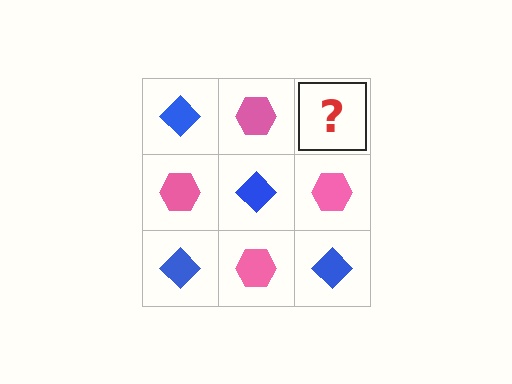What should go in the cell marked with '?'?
The missing cell should contain a blue diamond.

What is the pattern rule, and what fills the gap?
The rule is that it alternates blue diamond and pink hexagon in a checkerboard pattern. The gap should be filled with a blue diamond.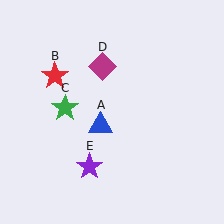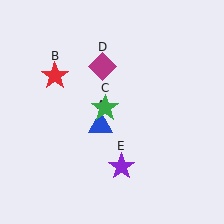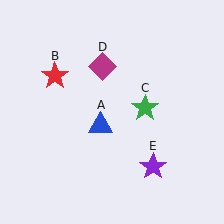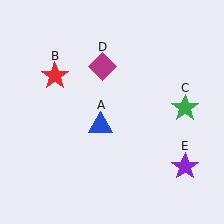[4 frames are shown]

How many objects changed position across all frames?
2 objects changed position: green star (object C), purple star (object E).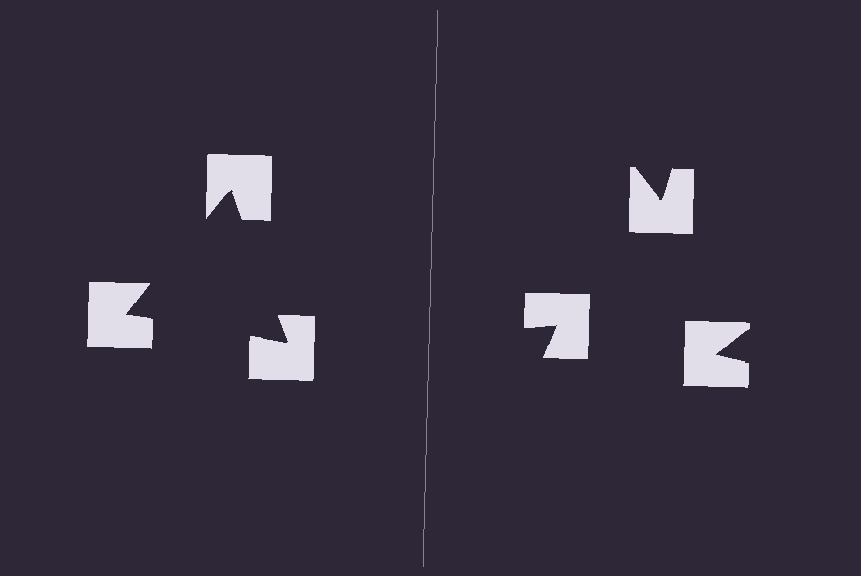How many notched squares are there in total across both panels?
6 — 3 on each side.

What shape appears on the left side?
An illusory triangle.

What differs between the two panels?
The notched squares are positioned identically on both sides; only the wedge orientations differ. On the left they align to a triangle; on the right they are misaligned.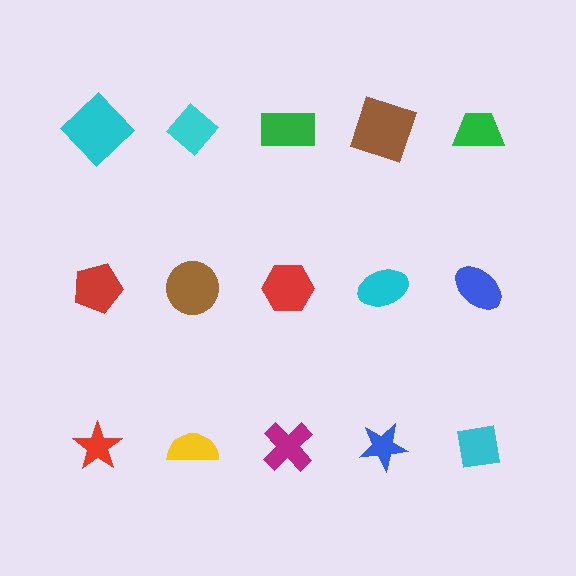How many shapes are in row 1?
5 shapes.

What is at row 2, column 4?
A cyan ellipse.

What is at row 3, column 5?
A cyan square.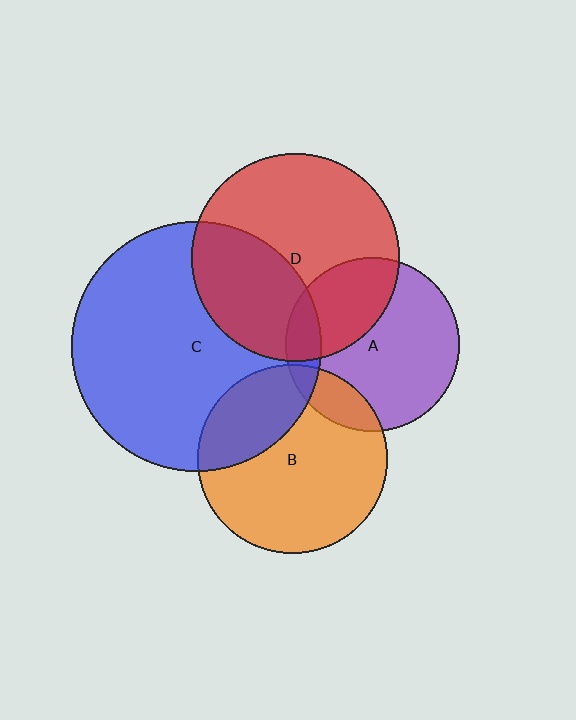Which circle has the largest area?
Circle C (blue).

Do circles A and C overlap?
Yes.